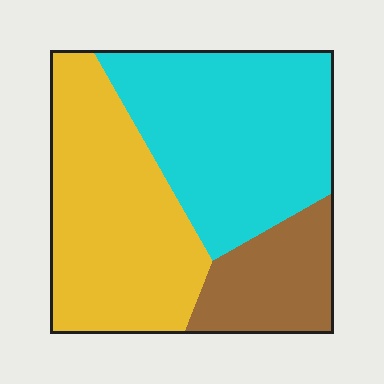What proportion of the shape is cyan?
Cyan covers around 40% of the shape.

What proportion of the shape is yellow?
Yellow takes up about two fifths (2/5) of the shape.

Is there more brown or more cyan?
Cyan.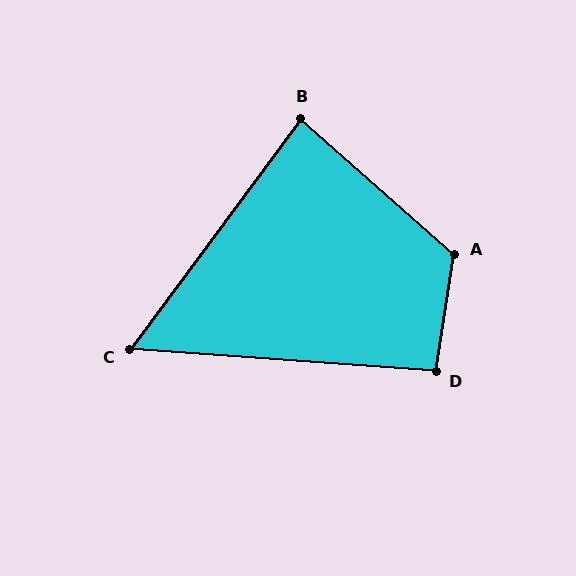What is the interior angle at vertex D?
Approximately 95 degrees (approximately right).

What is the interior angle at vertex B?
Approximately 85 degrees (approximately right).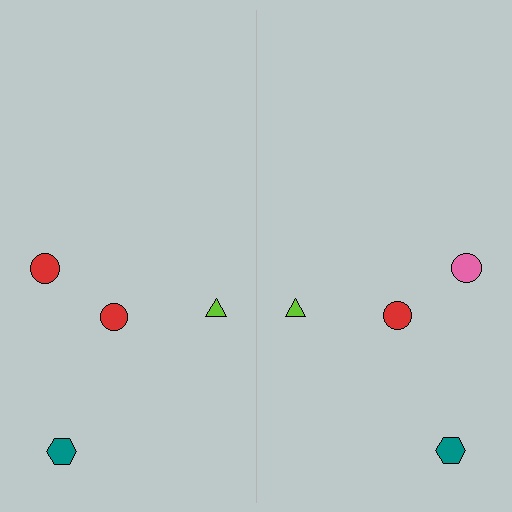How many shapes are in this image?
There are 8 shapes in this image.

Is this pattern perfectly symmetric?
No, the pattern is not perfectly symmetric. The pink circle on the right side breaks the symmetry — its mirror counterpart is red.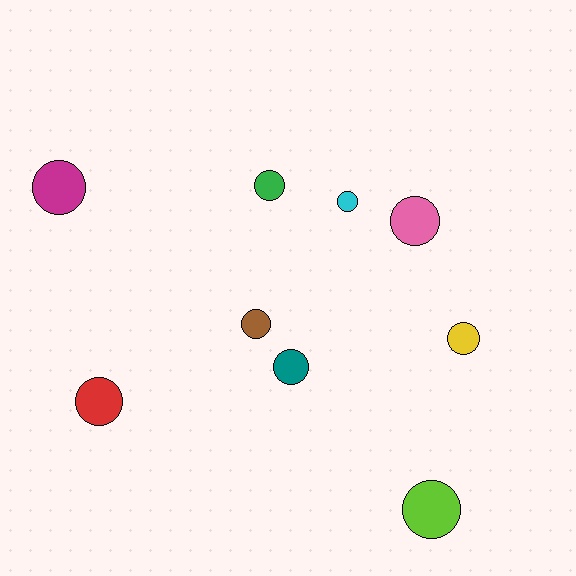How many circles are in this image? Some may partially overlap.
There are 9 circles.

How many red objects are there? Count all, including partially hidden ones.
There is 1 red object.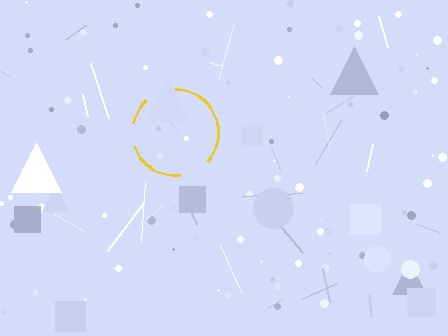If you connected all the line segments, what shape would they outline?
They would outline a circle.